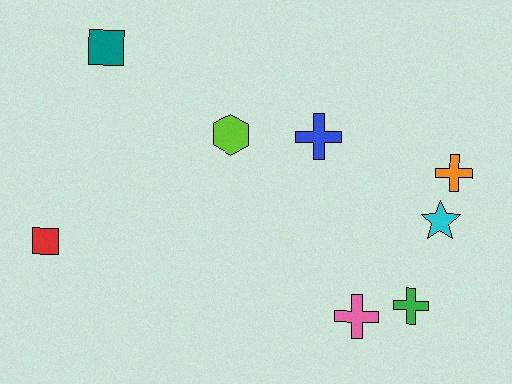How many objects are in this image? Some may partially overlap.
There are 8 objects.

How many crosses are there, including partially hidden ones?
There are 4 crosses.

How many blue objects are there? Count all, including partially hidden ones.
There is 1 blue object.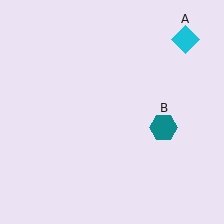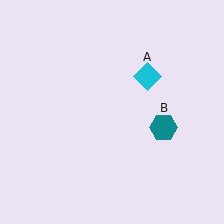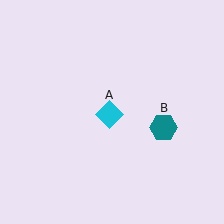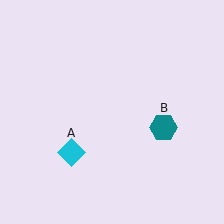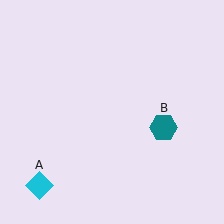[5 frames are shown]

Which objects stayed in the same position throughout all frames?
Teal hexagon (object B) remained stationary.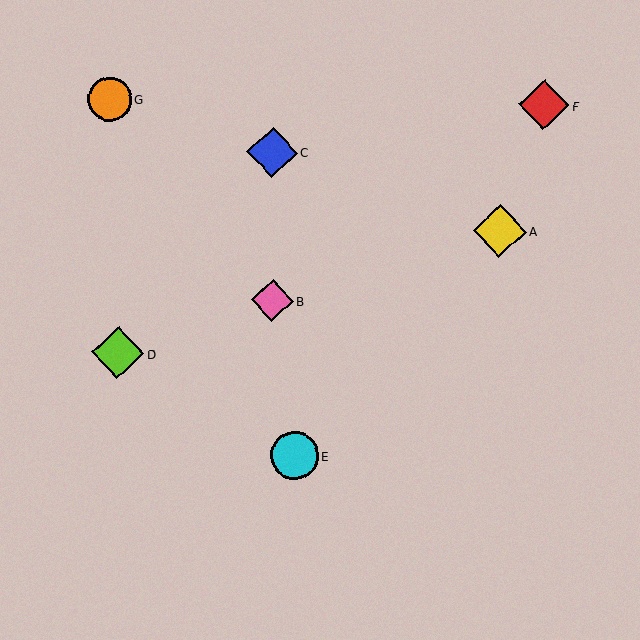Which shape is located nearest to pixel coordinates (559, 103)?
The red diamond (labeled F) at (544, 105) is nearest to that location.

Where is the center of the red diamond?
The center of the red diamond is at (544, 105).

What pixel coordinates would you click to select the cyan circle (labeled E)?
Click at (295, 456) to select the cyan circle E.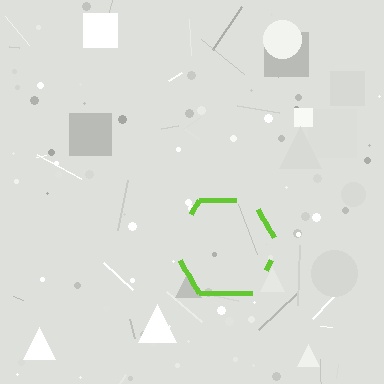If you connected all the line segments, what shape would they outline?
They would outline a hexagon.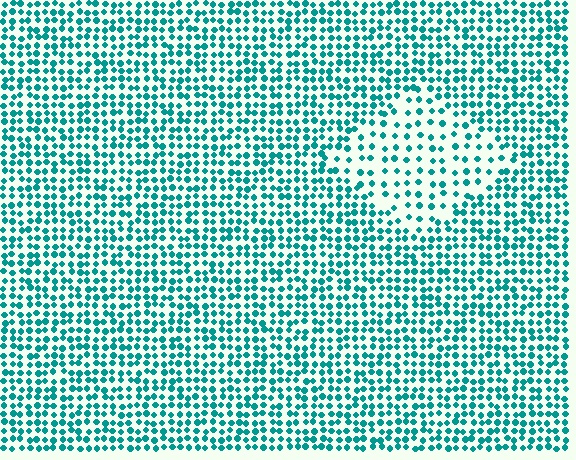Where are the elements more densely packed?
The elements are more densely packed outside the diamond boundary.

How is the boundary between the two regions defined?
The boundary is defined by a change in element density (approximately 2.0x ratio). All elements are the same color, size, and shape.